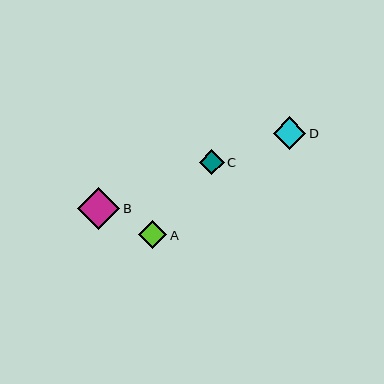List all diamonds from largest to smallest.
From largest to smallest: B, D, A, C.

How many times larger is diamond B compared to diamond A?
Diamond B is approximately 1.5 times the size of diamond A.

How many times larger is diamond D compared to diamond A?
Diamond D is approximately 1.2 times the size of diamond A.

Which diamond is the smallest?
Diamond C is the smallest with a size of approximately 25 pixels.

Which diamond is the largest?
Diamond B is the largest with a size of approximately 42 pixels.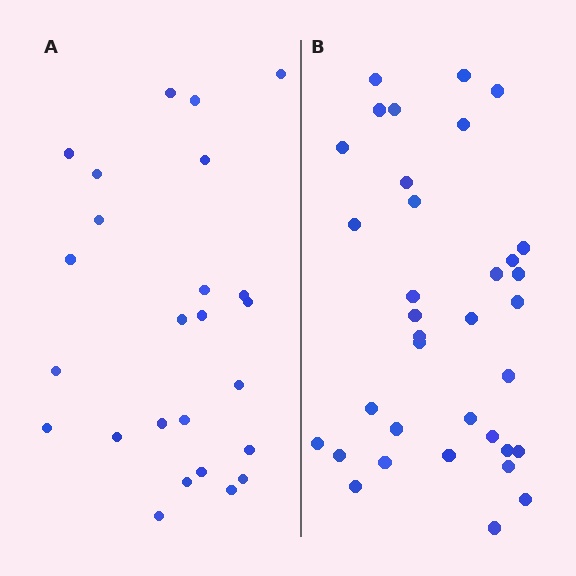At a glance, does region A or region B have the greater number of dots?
Region B (the right region) has more dots.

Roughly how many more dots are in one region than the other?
Region B has roughly 10 or so more dots than region A.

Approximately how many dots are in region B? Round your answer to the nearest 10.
About 40 dots. (The exact count is 35, which rounds to 40.)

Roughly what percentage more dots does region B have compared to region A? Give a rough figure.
About 40% more.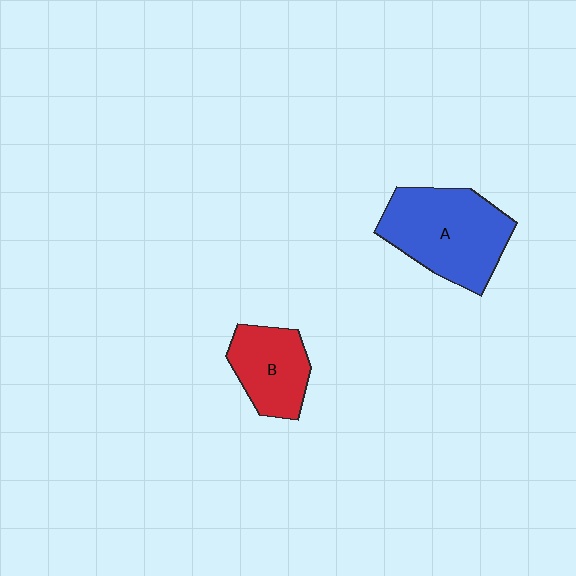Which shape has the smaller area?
Shape B (red).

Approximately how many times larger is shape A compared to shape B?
Approximately 1.6 times.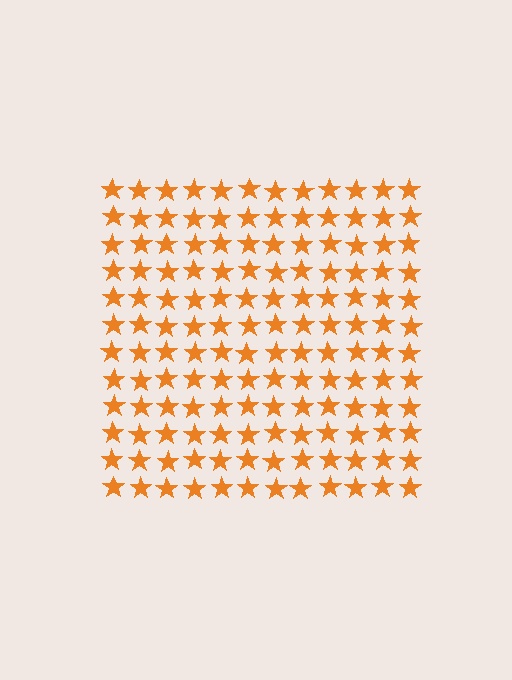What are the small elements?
The small elements are stars.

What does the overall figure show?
The overall figure shows a square.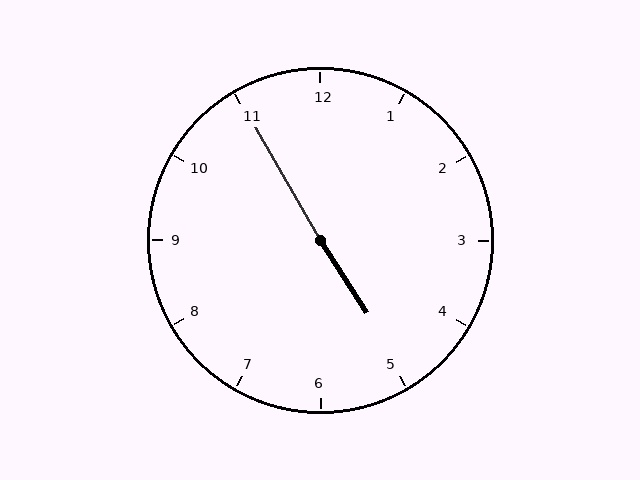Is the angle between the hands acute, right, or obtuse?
It is obtuse.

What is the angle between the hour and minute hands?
Approximately 178 degrees.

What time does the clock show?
4:55.